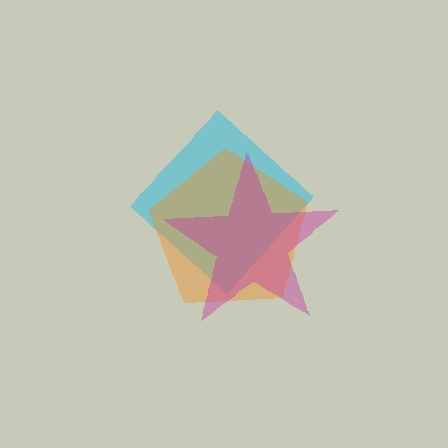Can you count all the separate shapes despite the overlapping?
Yes, there are 3 separate shapes.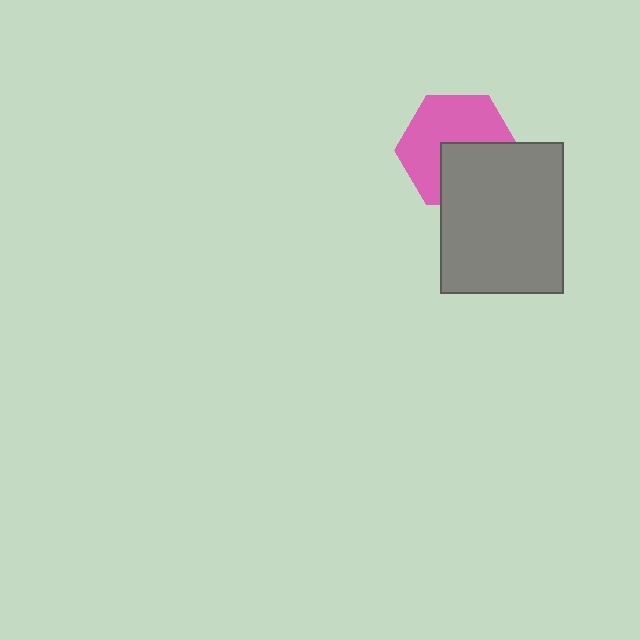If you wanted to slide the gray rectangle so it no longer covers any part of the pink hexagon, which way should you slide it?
Slide it down — that is the most direct way to separate the two shapes.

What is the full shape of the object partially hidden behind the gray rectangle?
The partially hidden object is a pink hexagon.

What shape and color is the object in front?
The object in front is a gray rectangle.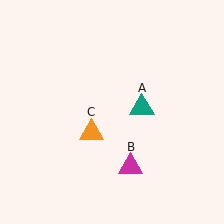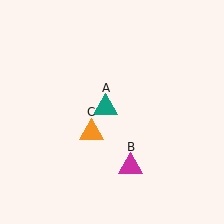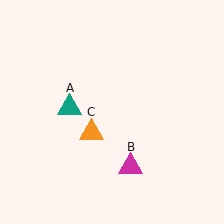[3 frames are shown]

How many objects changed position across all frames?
1 object changed position: teal triangle (object A).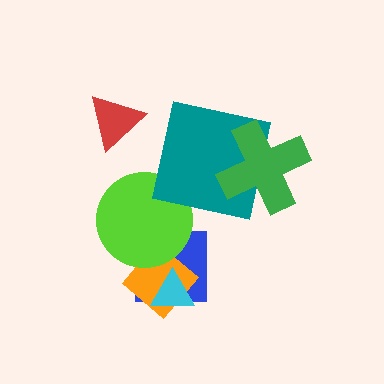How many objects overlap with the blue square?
3 objects overlap with the blue square.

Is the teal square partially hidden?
Yes, it is partially covered by another shape.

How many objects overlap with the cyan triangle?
2 objects overlap with the cyan triangle.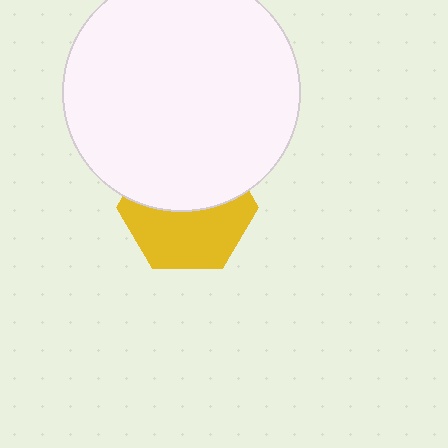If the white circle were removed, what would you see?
You would see the complete yellow hexagon.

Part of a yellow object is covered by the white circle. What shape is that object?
It is a hexagon.